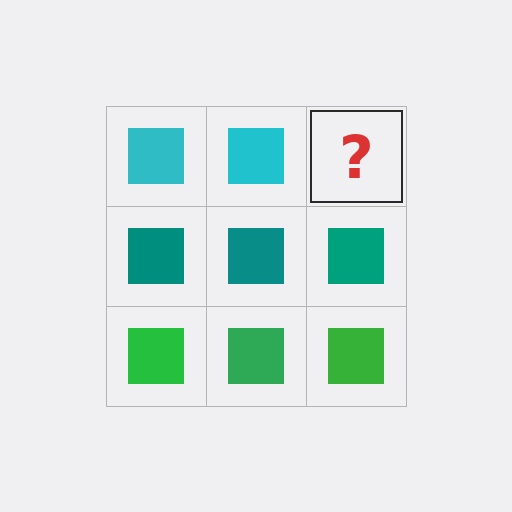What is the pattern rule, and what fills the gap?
The rule is that each row has a consistent color. The gap should be filled with a cyan square.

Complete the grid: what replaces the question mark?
The question mark should be replaced with a cyan square.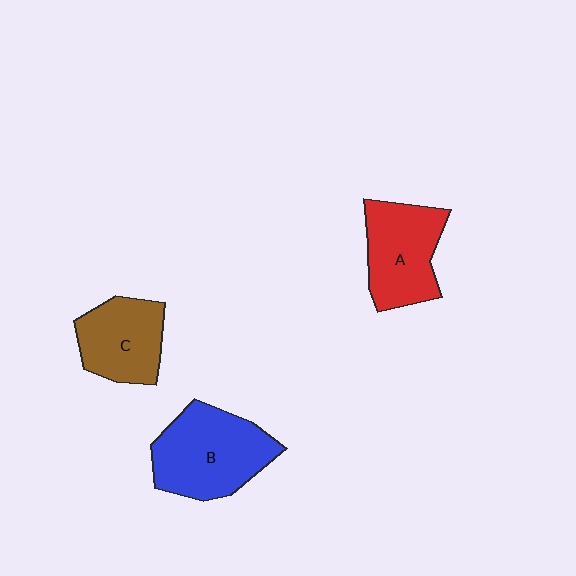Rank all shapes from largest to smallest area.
From largest to smallest: B (blue), A (red), C (brown).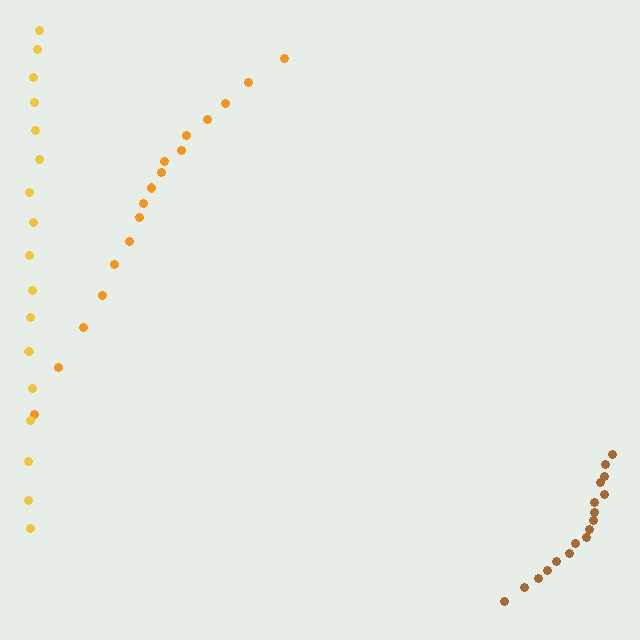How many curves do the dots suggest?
There are 3 distinct paths.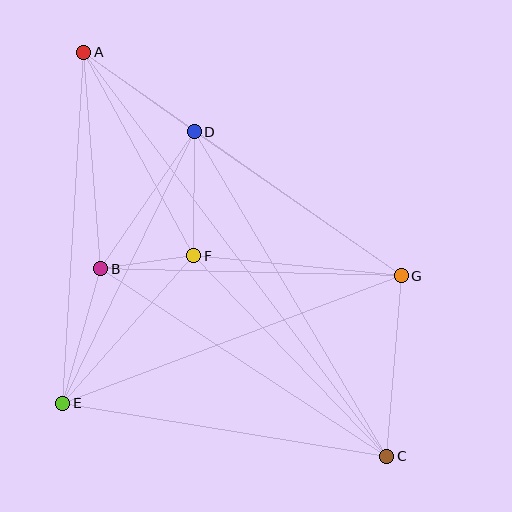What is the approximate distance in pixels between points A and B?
The distance between A and B is approximately 217 pixels.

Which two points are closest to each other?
Points B and F are closest to each other.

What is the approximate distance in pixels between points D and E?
The distance between D and E is approximately 302 pixels.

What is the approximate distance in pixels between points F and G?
The distance between F and G is approximately 208 pixels.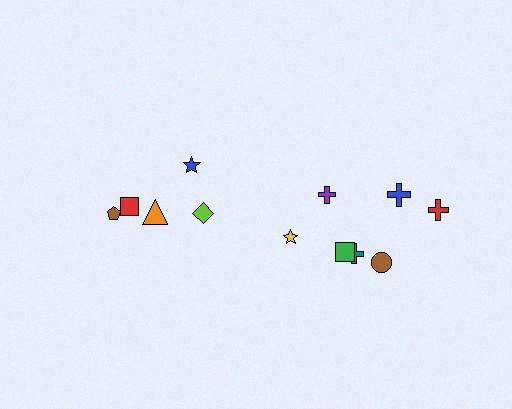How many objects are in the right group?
There are 7 objects.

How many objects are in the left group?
There are 5 objects.